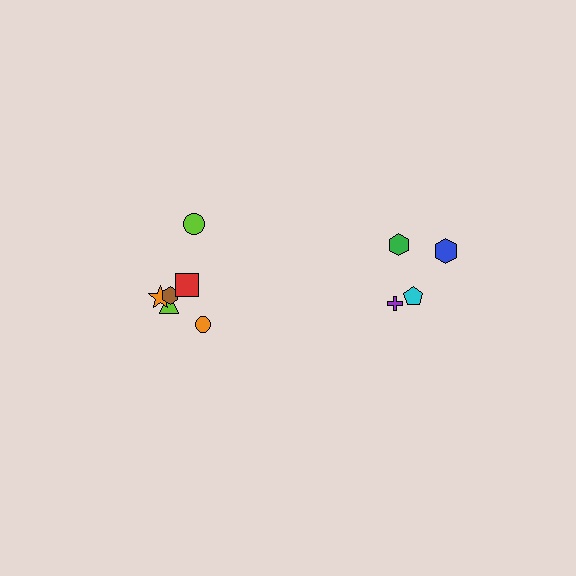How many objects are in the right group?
There are 4 objects.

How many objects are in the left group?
There are 6 objects.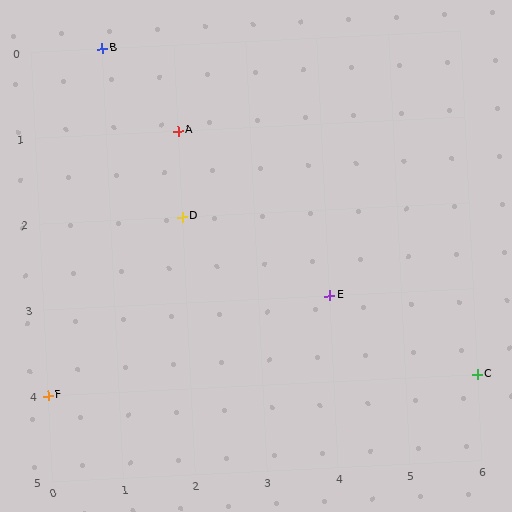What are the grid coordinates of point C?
Point C is at grid coordinates (6, 4).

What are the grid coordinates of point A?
Point A is at grid coordinates (2, 1).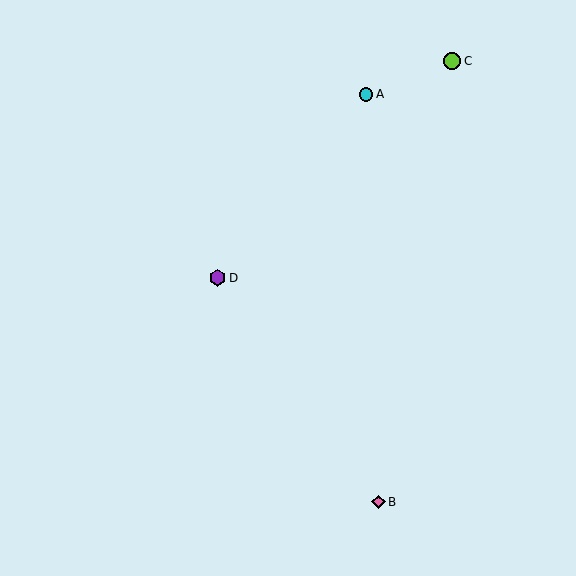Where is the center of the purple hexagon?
The center of the purple hexagon is at (217, 278).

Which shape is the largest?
The lime circle (labeled C) is the largest.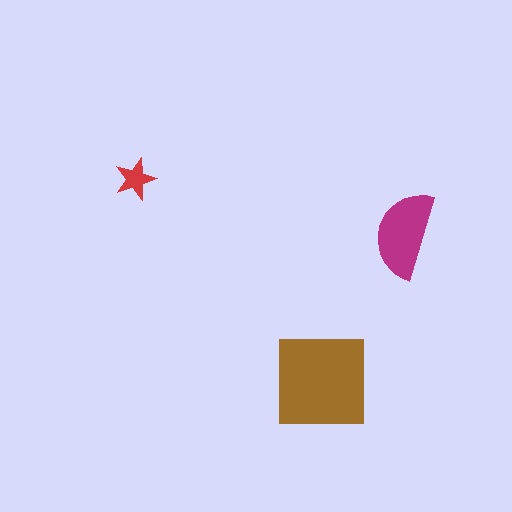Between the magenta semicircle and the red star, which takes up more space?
The magenta semicircle.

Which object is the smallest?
The red star.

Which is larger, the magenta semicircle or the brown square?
The brown square.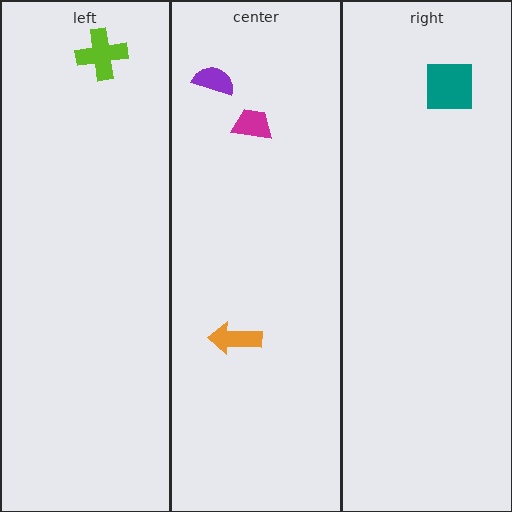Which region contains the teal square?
The right region.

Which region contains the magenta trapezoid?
The center region.